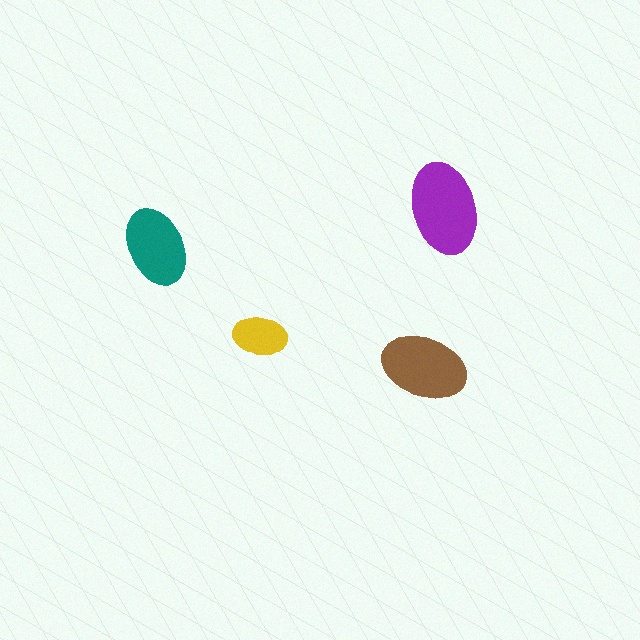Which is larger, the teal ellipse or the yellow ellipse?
The teal one.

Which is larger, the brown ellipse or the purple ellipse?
The purple one.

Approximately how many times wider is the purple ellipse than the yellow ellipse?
About 1.5 times wider.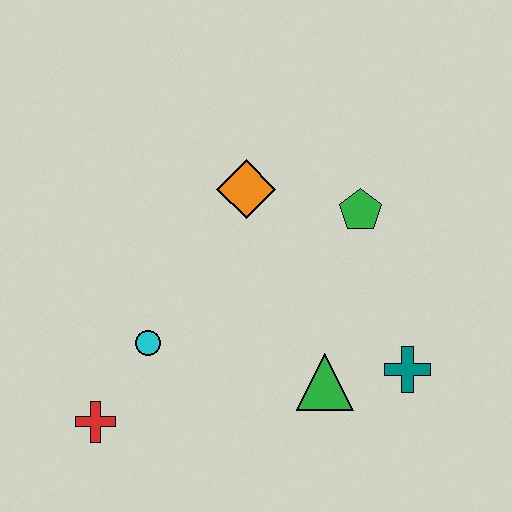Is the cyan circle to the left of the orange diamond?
Yes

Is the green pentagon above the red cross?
Yes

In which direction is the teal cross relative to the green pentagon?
The teal cross is below the green pentagon.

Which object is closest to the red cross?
The cyan circle is closest to the red cross.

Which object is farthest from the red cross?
The green pentagon is farthest from the red cross.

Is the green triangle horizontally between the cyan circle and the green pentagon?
Yes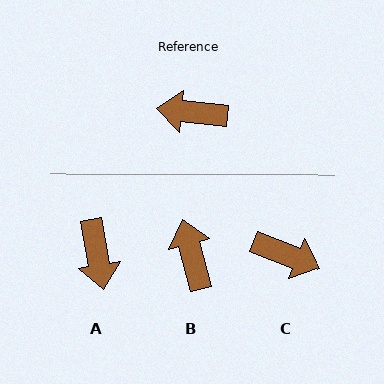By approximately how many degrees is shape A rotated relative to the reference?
Approximately 106 degrees counter-clockwise.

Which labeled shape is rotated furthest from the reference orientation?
C, about 164 degrees away.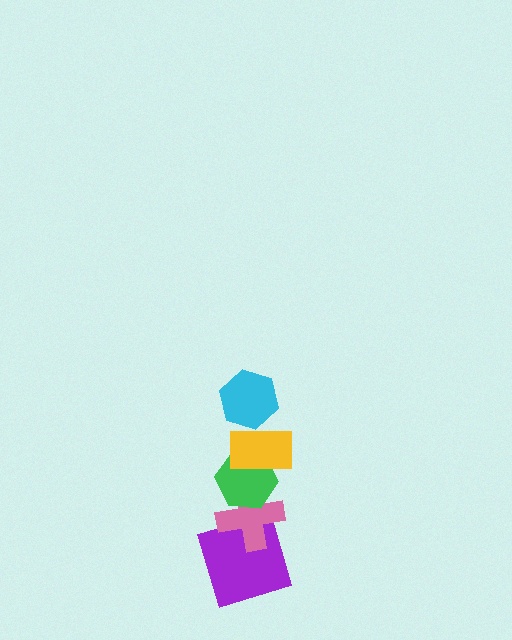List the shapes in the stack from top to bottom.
From top to bottom: the cyan hexagon, the yellow rectangle, the green hexagon, the pink cross, the purple square.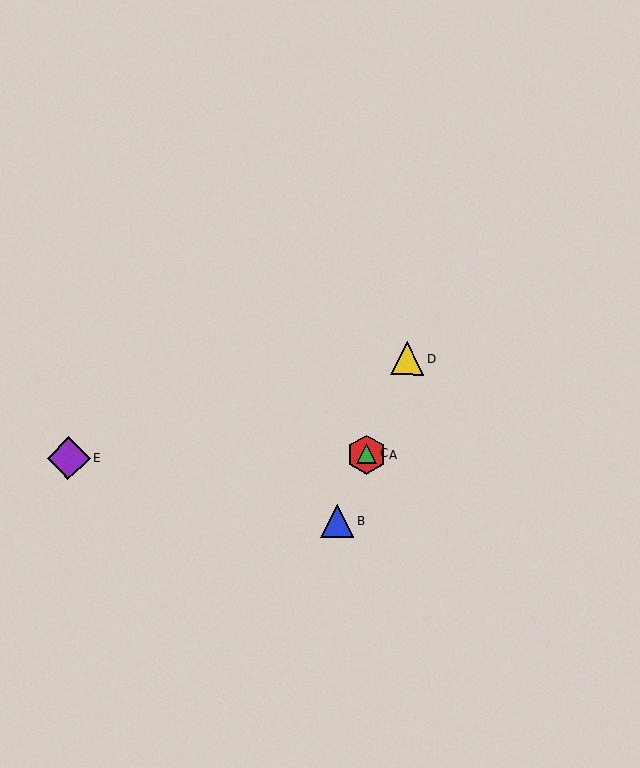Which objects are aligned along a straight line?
Objects A, B, C, D are aligned along a straight line.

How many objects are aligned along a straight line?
4 objects (A, B, C, D) are aligned along a straight line.